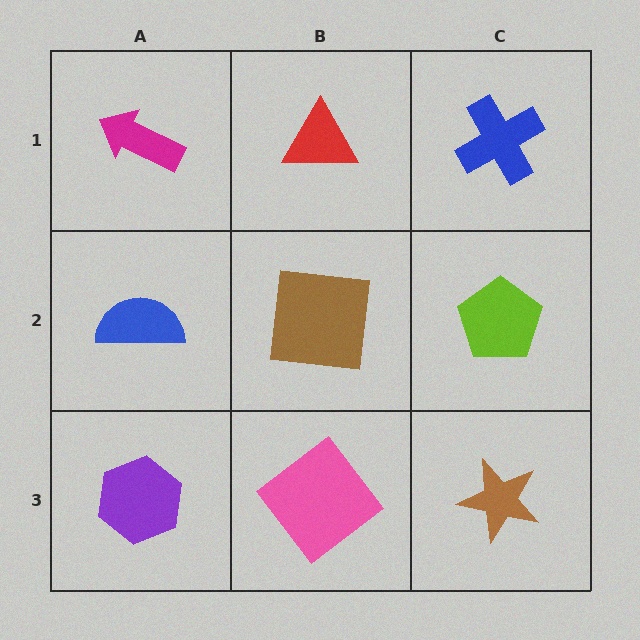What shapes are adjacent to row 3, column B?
A brown square (row 2, column B), a purple hexagon (row 3, column A), a brown star (row 3, column C).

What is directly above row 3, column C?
A lime pentagon.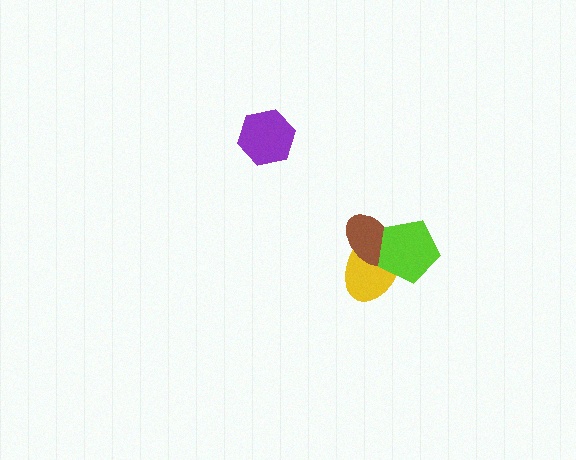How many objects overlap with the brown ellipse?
2 objects overlap with the brown ellipse.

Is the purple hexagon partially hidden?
No, no other shape covers it.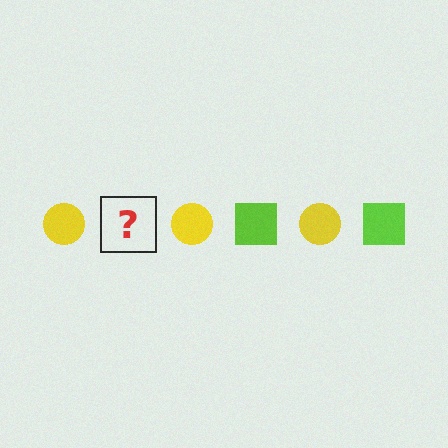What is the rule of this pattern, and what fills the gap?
The rule is that the pattern alternates between yellow circle and lime square. The gap should be filled with a lime square.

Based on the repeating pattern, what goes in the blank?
The blank should be a lime square.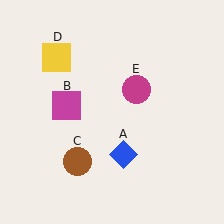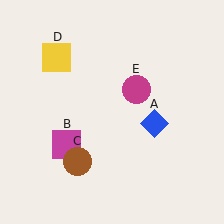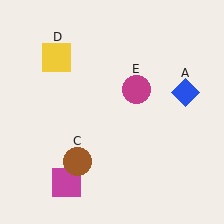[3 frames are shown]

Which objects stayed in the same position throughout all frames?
Brown circle (object C) and yellow square (object D) and magenta circle (object E) remained stationary.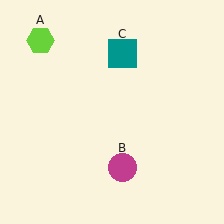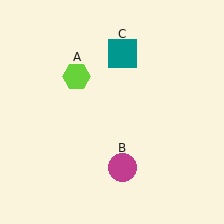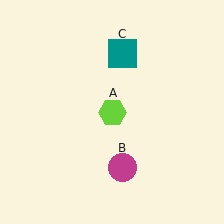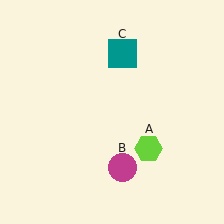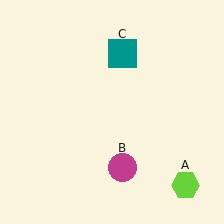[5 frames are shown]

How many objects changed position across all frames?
1 object changed position: lime hexagon (object A).